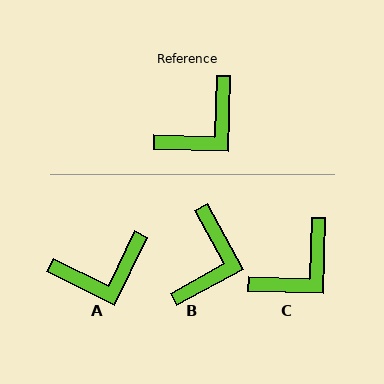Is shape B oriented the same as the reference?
No, it is off by about 30 degrees.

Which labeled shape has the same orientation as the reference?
C.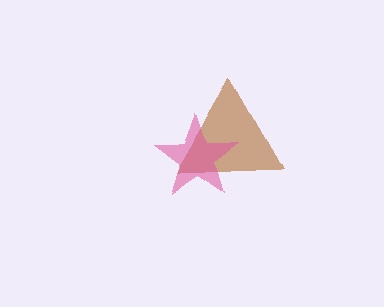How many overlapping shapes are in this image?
There are 2 overlapping shapes in the image.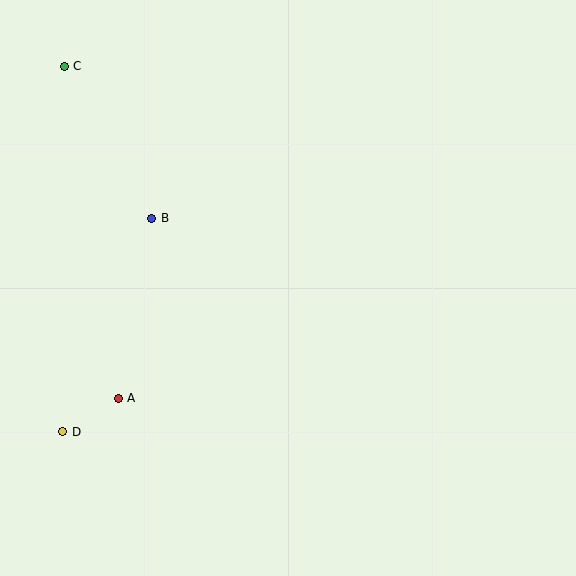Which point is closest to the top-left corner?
Point C is closest to the top-left corner.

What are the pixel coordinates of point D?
Point D is at (62, 432).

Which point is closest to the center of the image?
Point B at (152, 218) is closest to the center.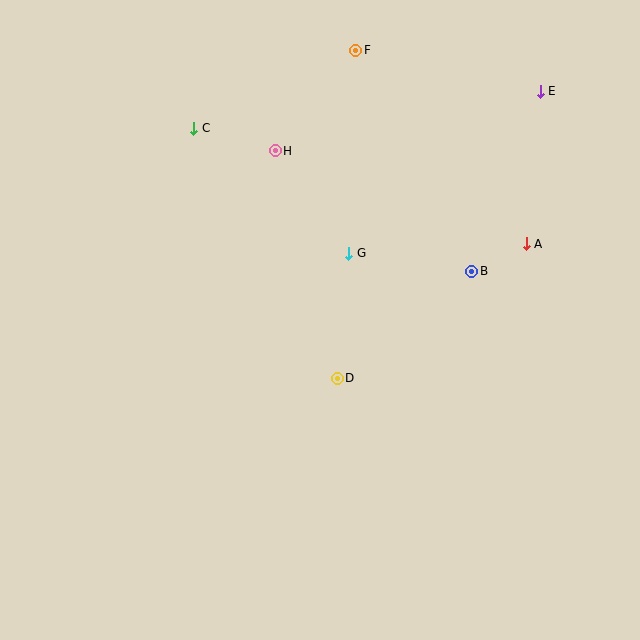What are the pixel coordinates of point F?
Point F is at (356, 50).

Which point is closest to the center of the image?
Point D at (337, 378) is closest to the center.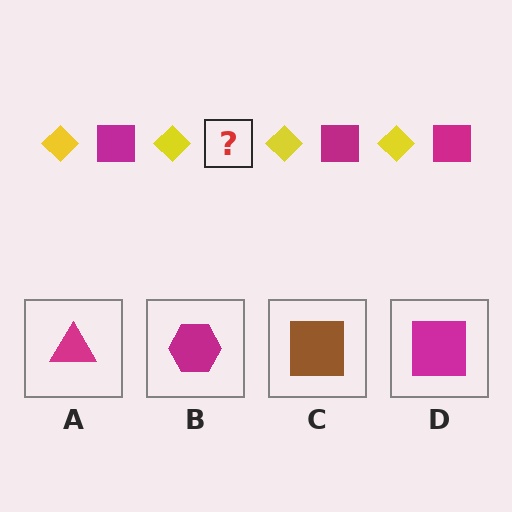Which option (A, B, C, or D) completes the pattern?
D.